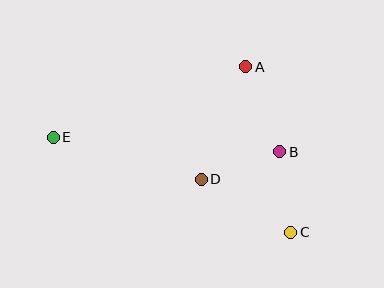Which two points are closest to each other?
Points B and C are closest to each other.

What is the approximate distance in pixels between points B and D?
The distance between B and D is approximately 83 pixels.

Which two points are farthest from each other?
Points C and E are farthest from each other.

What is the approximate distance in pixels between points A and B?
The distance between A and B is approximately 91 pixels.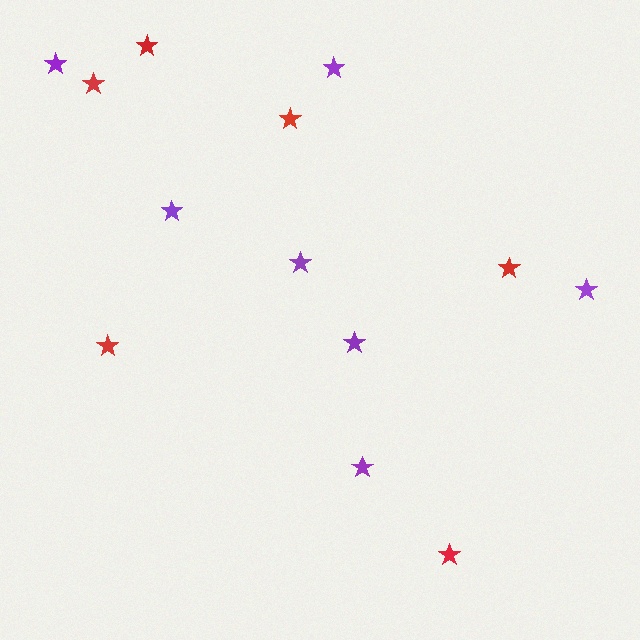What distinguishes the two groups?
There are 2 groups: one group of red stars (6) and one group of purple stars (7).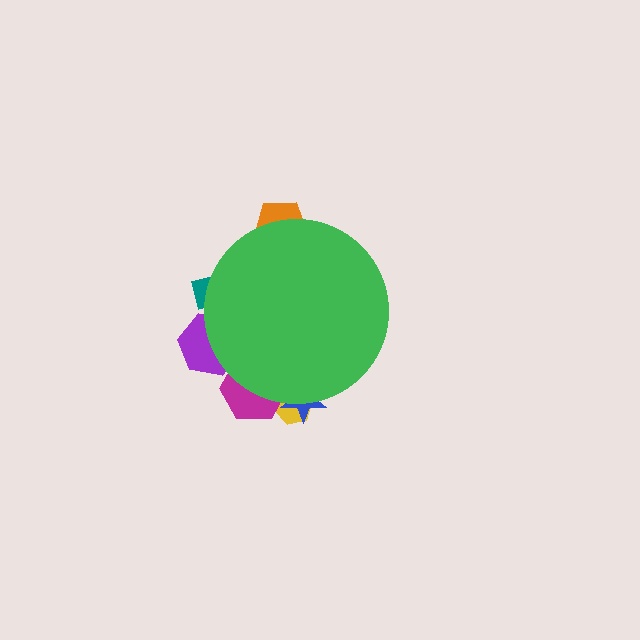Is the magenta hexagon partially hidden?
Yes, the magenta hexagon is partially hidden behind the green circle.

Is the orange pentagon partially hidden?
Yes, the orange pentagon is partially hidden behind the green circle.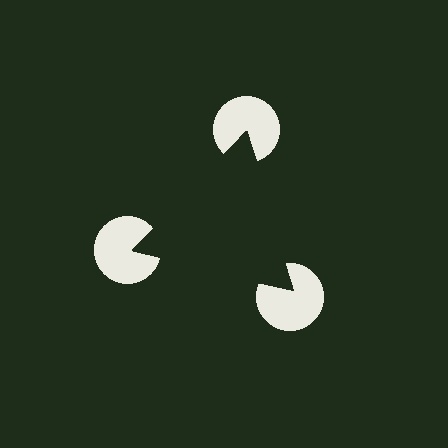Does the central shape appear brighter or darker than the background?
It typically appears slightly darker than the background, even though no actual brightness change is drawn.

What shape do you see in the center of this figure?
An illusory triangle — its edges are inferred from the aligned wedge cuts in the pac-man discs, not physically drawn.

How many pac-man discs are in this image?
There are 3 — one at each vertex of the illusory triangle.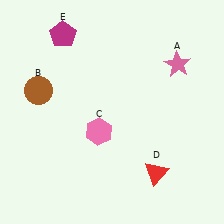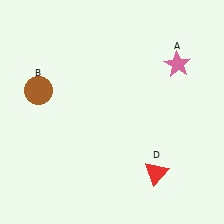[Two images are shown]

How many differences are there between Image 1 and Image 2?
There are 2 differences between the two images.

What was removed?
The magenta pentagon (E), the pink hexagon (C) were removed in Image 2.